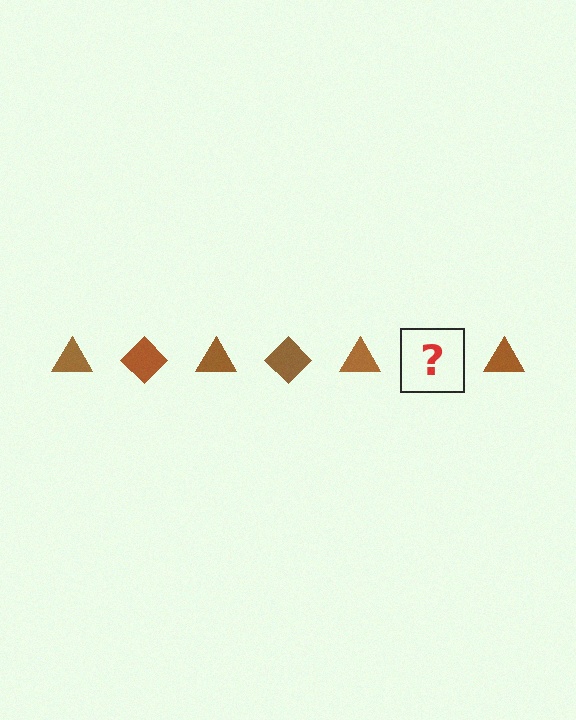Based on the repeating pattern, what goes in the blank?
The blank should be a brown diamond.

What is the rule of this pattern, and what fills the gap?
The rule is that the pattern cycles through triangle, diamond shapes in brown. The gap should be filled with a brown diamond.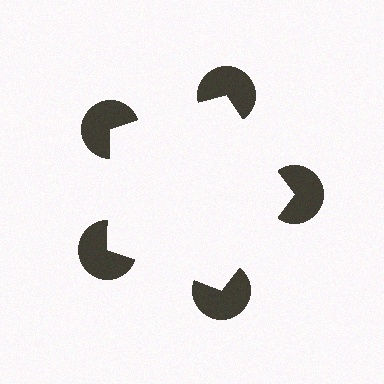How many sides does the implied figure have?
5 sides.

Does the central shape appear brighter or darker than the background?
It typically appears slightly brighter than the background, even though no actual brightness change is drawn.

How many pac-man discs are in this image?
There are 5 — one at each vertex of the illusory pentagon.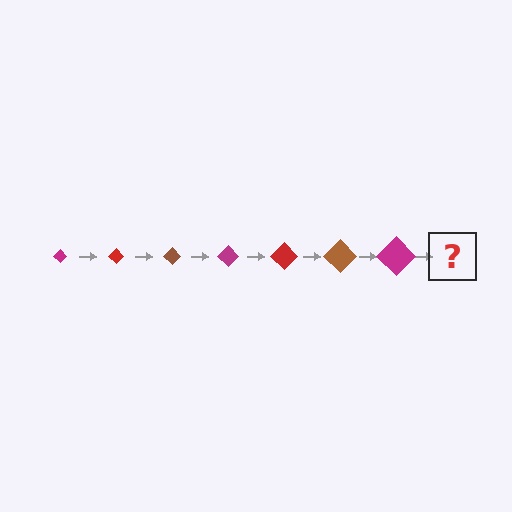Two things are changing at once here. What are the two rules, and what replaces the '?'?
The two rules are that the diamond grows larger each step and the color cycles through magenta, red, and brown. The '?' should be a red diamond, larger than the previous one.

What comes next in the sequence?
The next element should be a red diamond, larger than the previous one.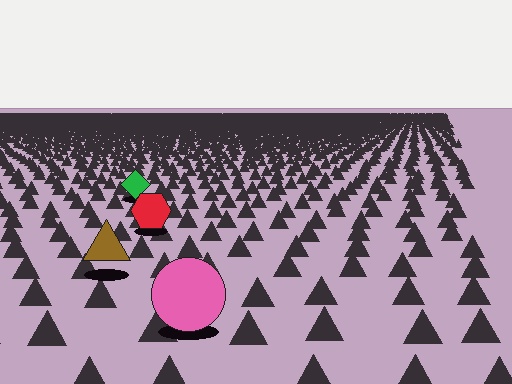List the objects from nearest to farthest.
From nearest to farthest: the pink circle, the brown triangle, the red hexagon, the green diamond.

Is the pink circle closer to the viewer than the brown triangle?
Yes. The pink circle is closer — you can tell from the texture gradient: the ground texture is coarser near it.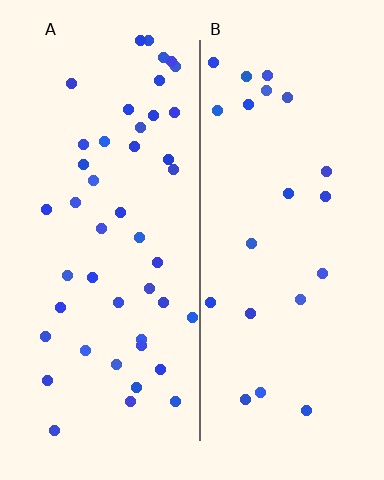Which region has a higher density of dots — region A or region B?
A (the left).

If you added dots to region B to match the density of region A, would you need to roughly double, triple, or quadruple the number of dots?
Approximately double.